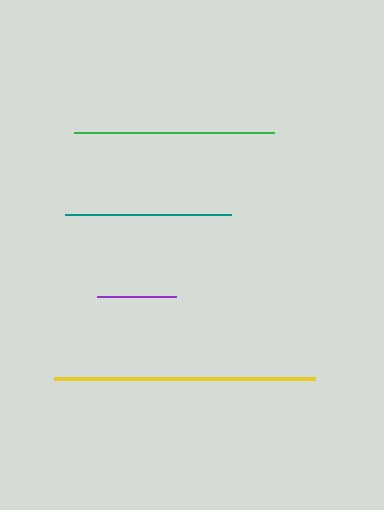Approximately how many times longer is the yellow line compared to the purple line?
The yellow line is approximately 3.3 times the length of the purple line.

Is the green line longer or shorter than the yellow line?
The yellow line is longer than the green line.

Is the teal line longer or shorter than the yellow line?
The yellow line is longer than the teal line.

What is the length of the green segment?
The green segment is approximately 200 pixels long.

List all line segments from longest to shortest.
From longest to shortest: yellow, green, teal, purple.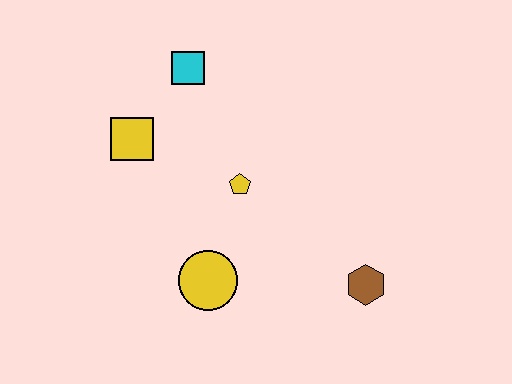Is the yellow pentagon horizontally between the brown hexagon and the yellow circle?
Yes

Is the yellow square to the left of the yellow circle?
Yes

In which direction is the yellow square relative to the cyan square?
The yellow square is below the cyan square.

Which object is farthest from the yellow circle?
The cyan square is farthest from the yellow circle.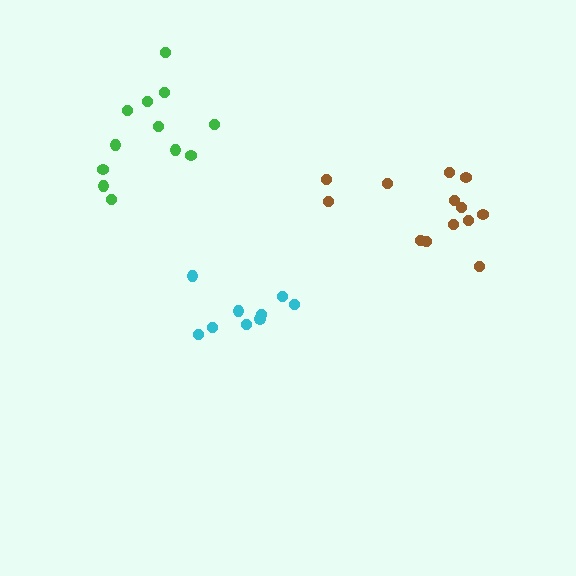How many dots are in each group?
Group 1: 13 dots, Group 2: 9 dots, Group 3: 12 dots (34 total).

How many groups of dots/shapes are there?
There are 3 groups.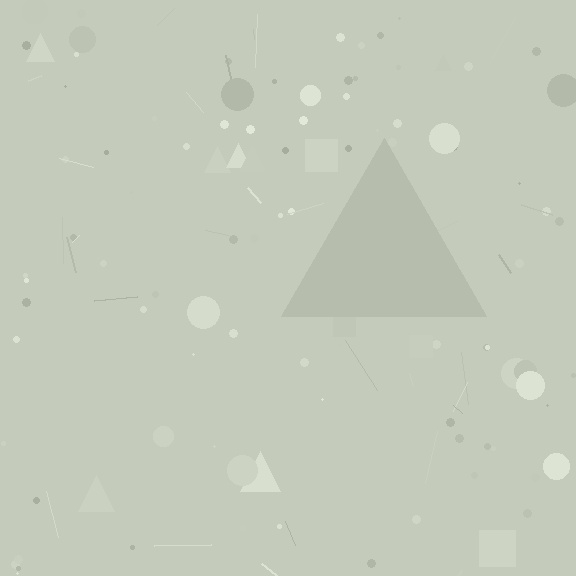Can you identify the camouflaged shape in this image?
The camouflaged shape is a triangle.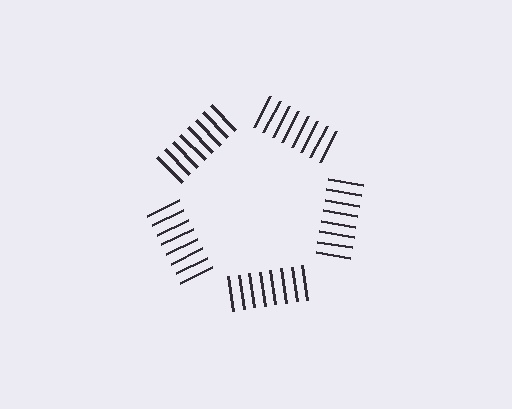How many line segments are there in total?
40 — 8 along each of the 5 edges.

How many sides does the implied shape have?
5 sides — the line-ends trace a pentagon.